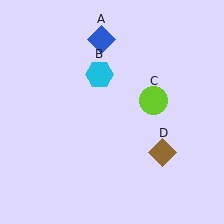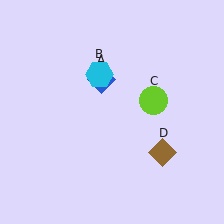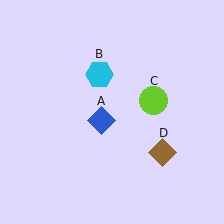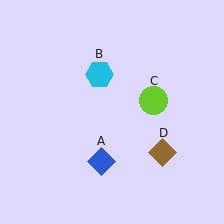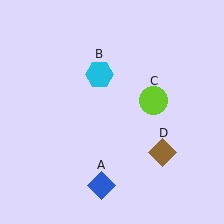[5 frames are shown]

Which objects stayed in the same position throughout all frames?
Cyan hexagon (object B) and lime circle (object C) and brown diamond (object D) remained stationary.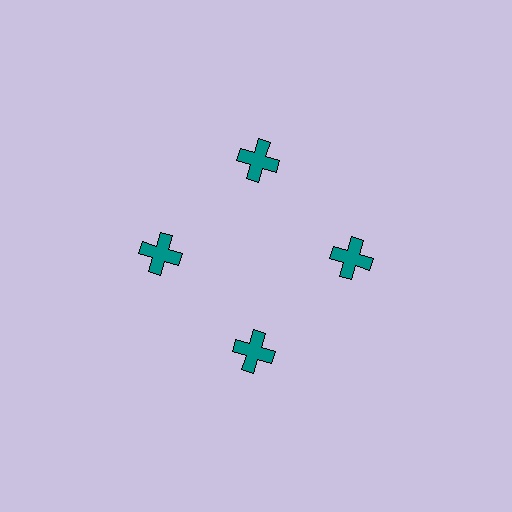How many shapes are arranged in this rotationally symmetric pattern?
There are 4 shapes, arranged in 4 groups of 1.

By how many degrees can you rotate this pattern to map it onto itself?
The pattern maps onto itself every 90 degrees of rotation.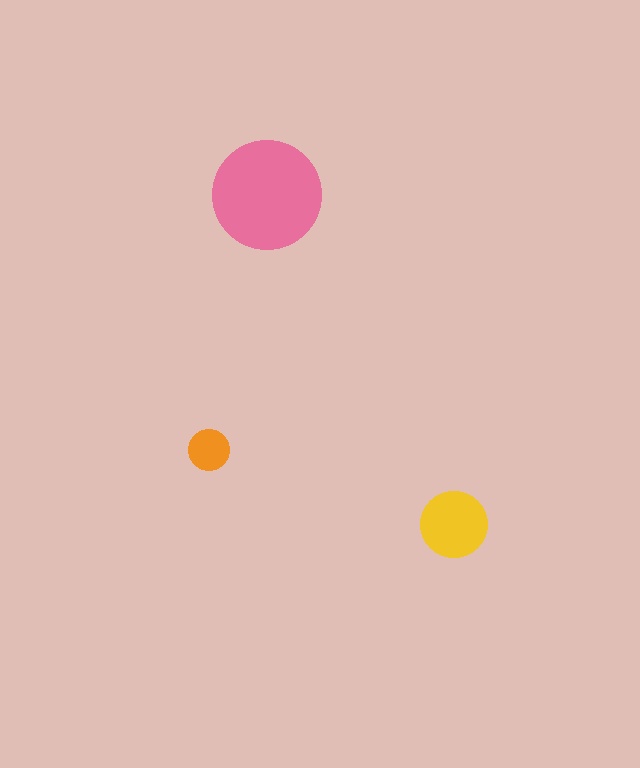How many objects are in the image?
There are 3 objects in the image.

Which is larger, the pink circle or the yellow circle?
The pink one.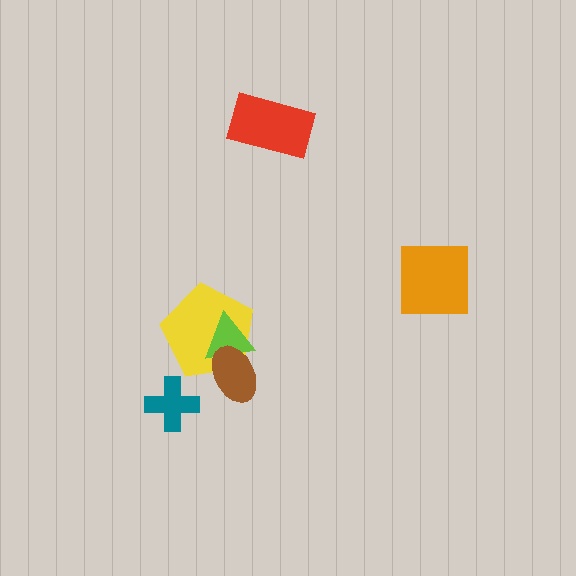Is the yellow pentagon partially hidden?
Yes, it is partially covered by another shape.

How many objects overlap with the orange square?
0 objects overlap with the orange square.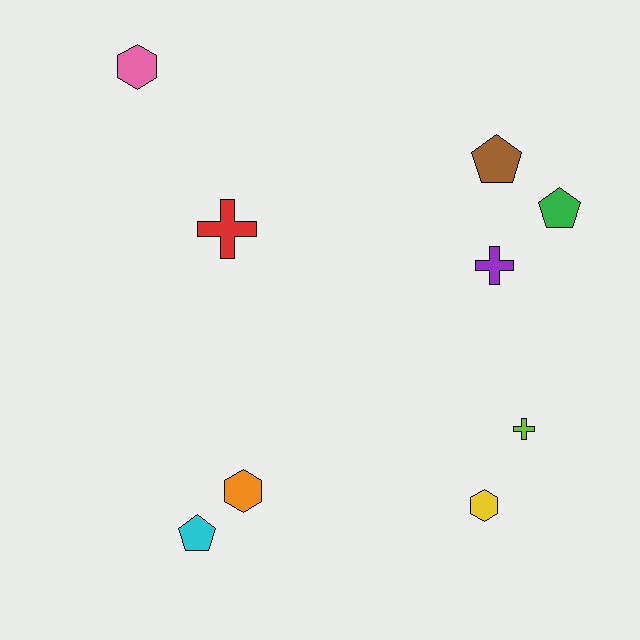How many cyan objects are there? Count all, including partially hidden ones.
There is 1 cyan object.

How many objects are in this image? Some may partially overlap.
There are 9 objects.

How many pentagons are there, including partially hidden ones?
There are 3 pentagons.